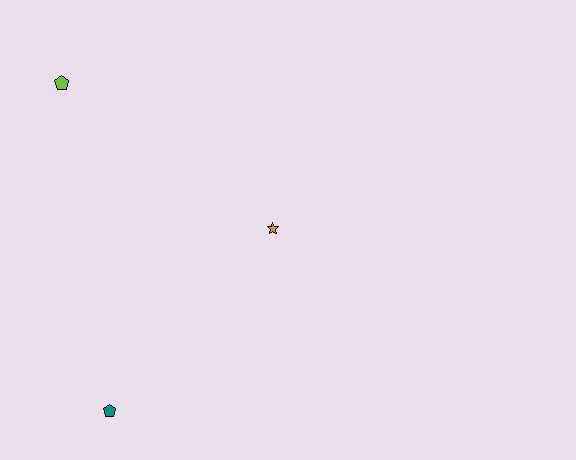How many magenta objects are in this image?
There are no magenta objects.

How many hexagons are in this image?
There are no hexagons.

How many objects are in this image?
There are 3 objects.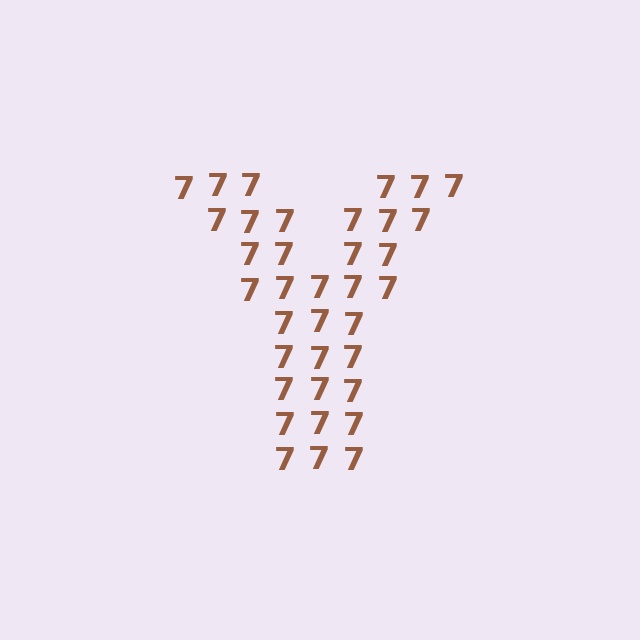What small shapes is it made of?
It is made of small digit 7's.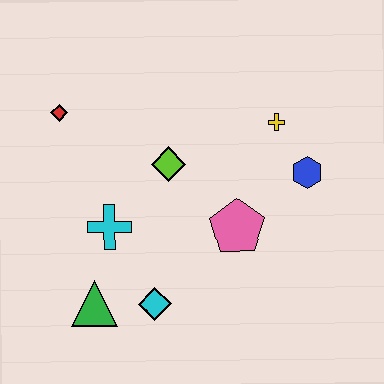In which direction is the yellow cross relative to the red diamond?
The yellow cross is to the right of the red diamond.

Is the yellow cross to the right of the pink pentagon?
Yes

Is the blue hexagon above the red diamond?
No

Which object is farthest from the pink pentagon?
The red diamond is farthest from the pink pentagon.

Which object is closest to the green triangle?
The cyan diamond is closest to the green triangle.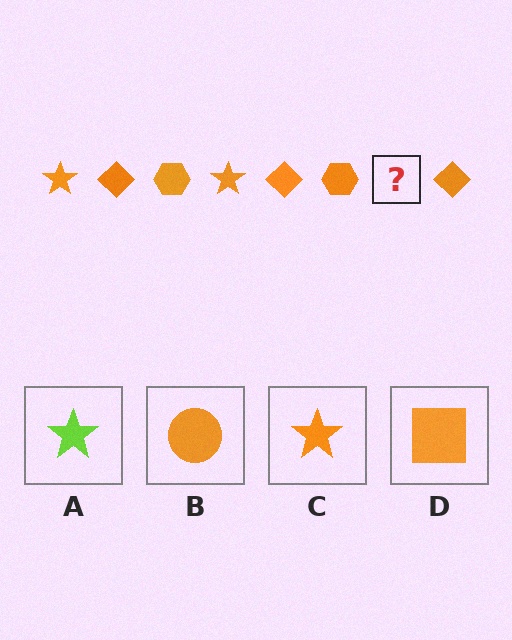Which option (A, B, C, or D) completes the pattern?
C.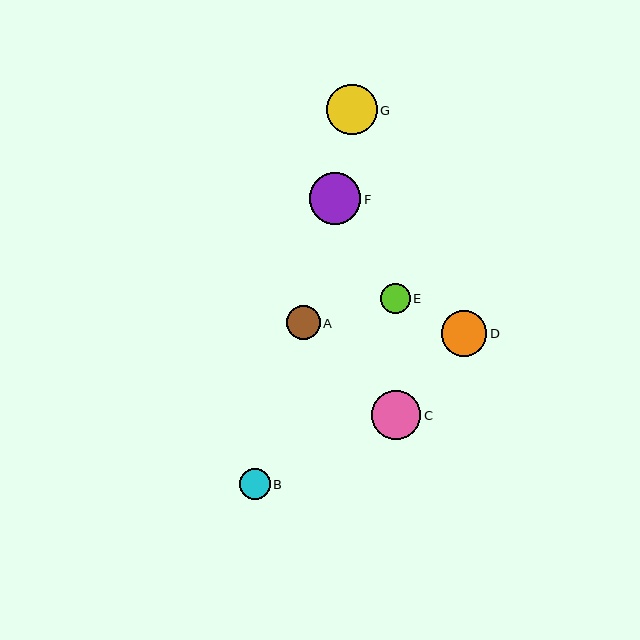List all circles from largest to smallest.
From largest to smallest: F, G, C, D, A, B, E.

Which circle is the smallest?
Circle E is the smallest with a size of approximately 29 pixels.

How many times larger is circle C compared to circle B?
Circle C is approximately 1.6 times the size of circle B.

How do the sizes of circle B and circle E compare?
Circle B and circle E are approximately the same size.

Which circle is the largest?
Circle F is the largest with a size of approximately 52 pixels.